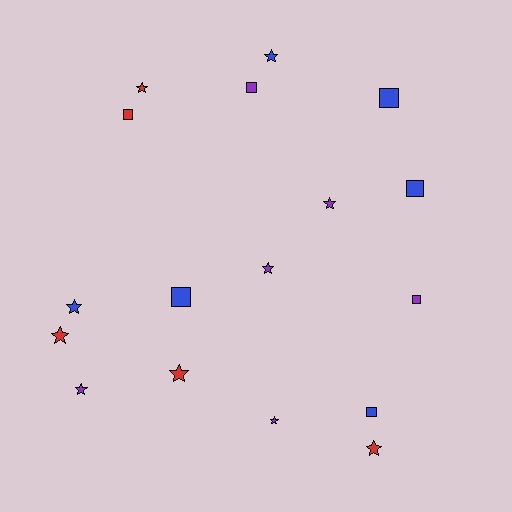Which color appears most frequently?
Purple, with 6 objects.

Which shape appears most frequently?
Star, with 10 objects.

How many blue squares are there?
There are 4 blue squares.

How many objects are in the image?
There are 17 objects.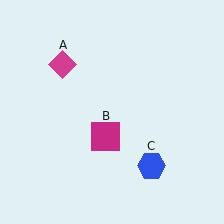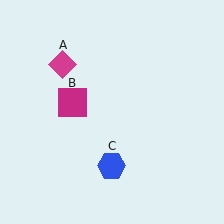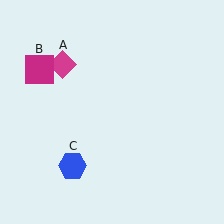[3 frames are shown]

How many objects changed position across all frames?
2 objects changed position: magenta square (object B), blue hexagon (object C).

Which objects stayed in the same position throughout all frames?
Magenta diamond (object A) remained stationary.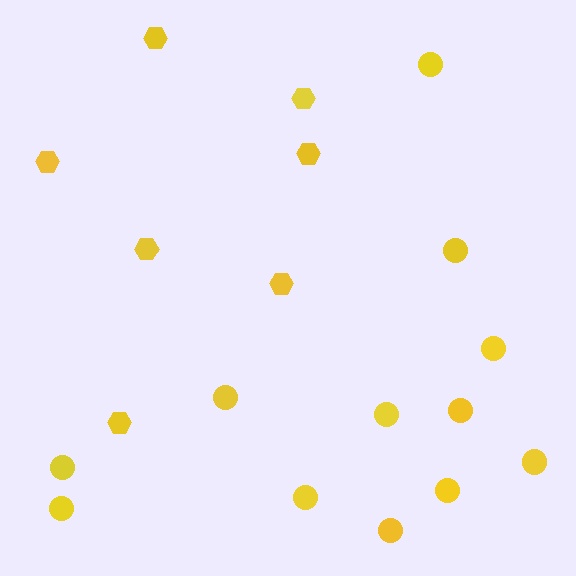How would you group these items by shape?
There are 2 groups: one group of circles (12) and one group of hexagons (7).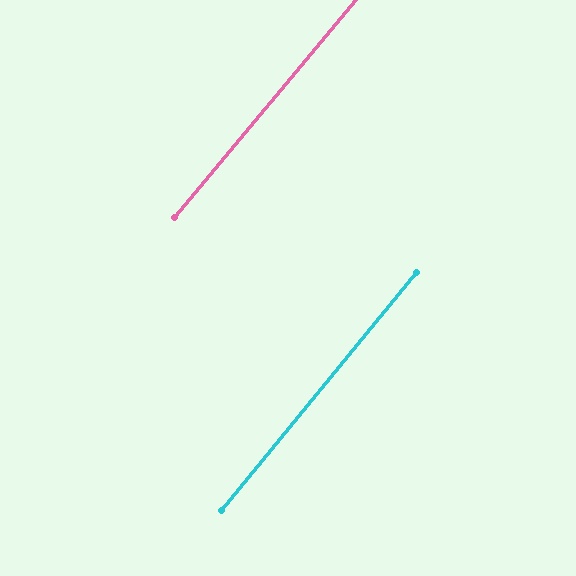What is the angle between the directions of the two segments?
Approximately 0 degrees.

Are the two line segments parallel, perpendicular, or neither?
Parallel — their directions differ by only 0.2°.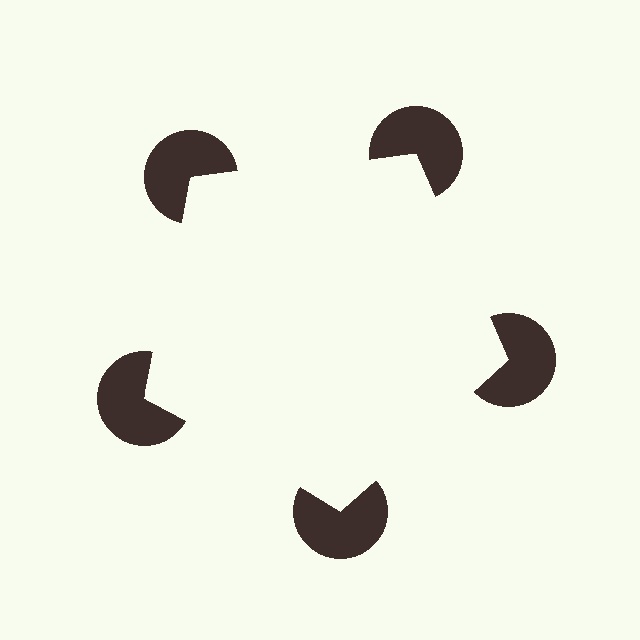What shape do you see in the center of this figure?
An illusory pentagon — its edges are inferred from the aligned wedge cuts in the pac-man discs, not physically drawn.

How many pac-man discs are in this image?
There are 5 — one at each vertex of the illusory pentagon.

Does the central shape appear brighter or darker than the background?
It typically appears slightly brighter than the background, even though no actual brightness change is drawn.